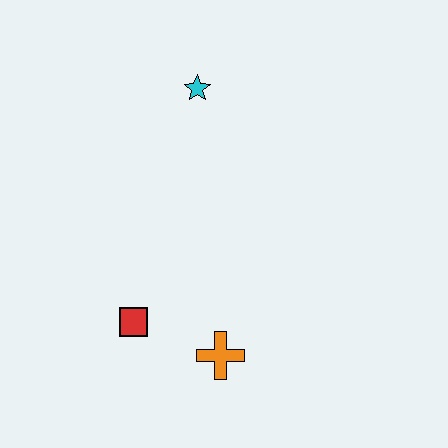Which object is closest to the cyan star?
The red square is closest to the cyan star.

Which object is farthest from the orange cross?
The cyan star is farthest from the orange cross.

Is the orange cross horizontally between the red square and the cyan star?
No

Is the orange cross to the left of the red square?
No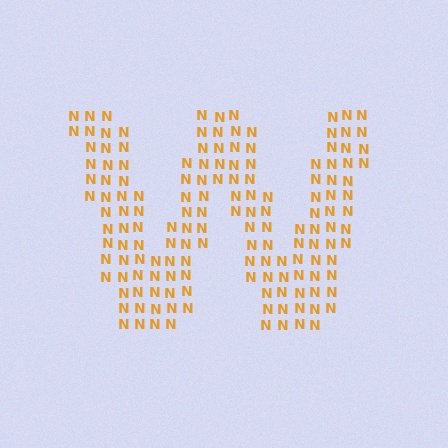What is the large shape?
The large shape is the letter W.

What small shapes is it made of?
It is made of small letter N's.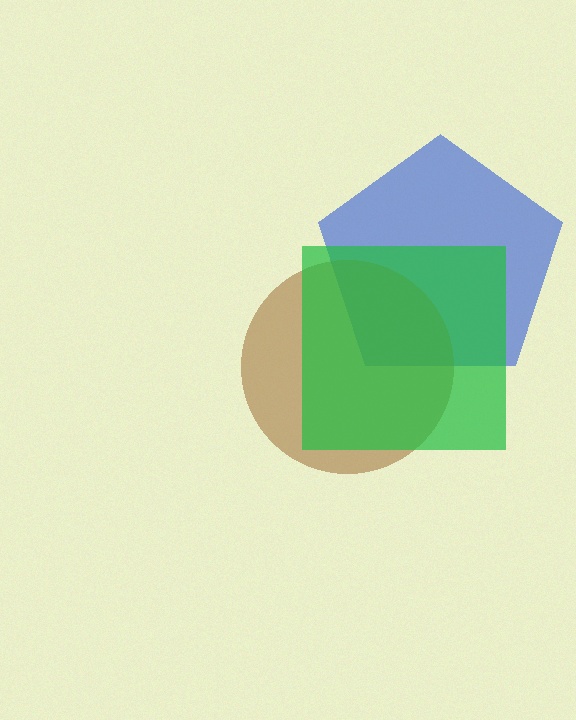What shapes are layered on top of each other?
The layered shapes are: a blue pentagon, a brown circle, a green square.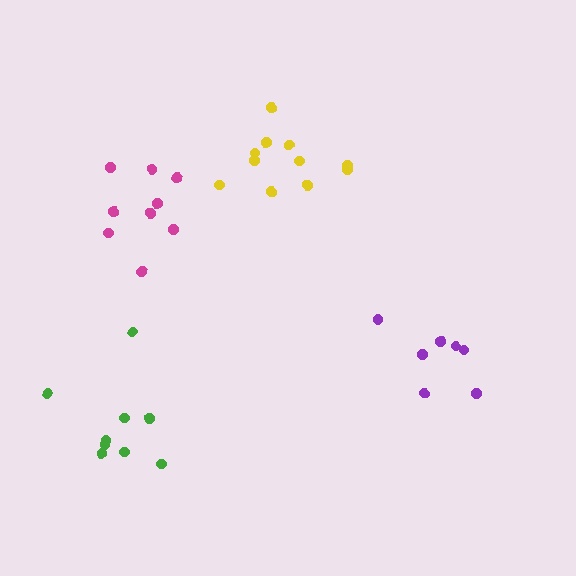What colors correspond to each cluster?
The clusters are colored: purple, yellow, magenta, green.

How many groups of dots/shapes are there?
There are 4 groups.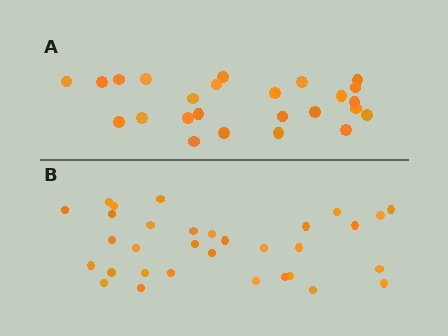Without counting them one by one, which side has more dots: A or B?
Region B (the bottom region) has more dots.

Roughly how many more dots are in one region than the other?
Region B has roughly 8 or so more dots than region A.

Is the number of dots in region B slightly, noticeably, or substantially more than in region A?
Region B has noticeably more, but not dramatically so. The ratio is roughly 1.3 to 1.